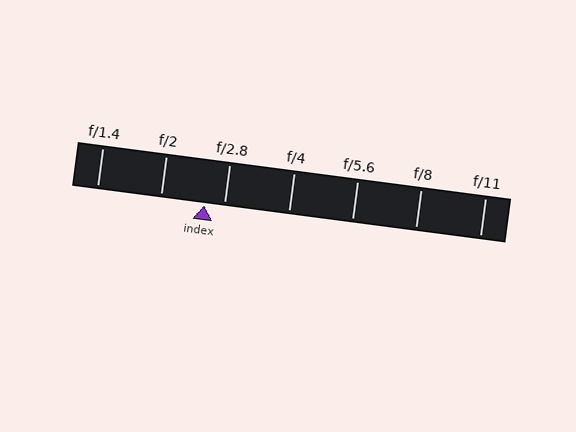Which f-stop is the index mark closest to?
The index mark is closest to f/2.8.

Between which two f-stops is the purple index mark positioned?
The index mark is between f/2 and f/2.8.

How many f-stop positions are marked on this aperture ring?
There are 7 f-stop positions marked.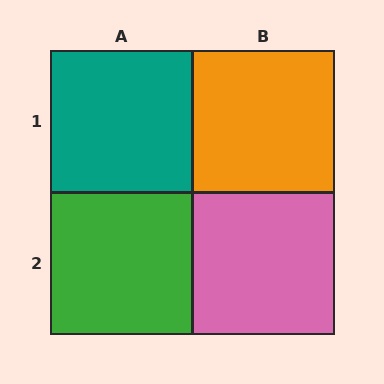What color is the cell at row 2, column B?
Pink.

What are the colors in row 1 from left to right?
Teal, orange.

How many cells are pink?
1 cell is pink.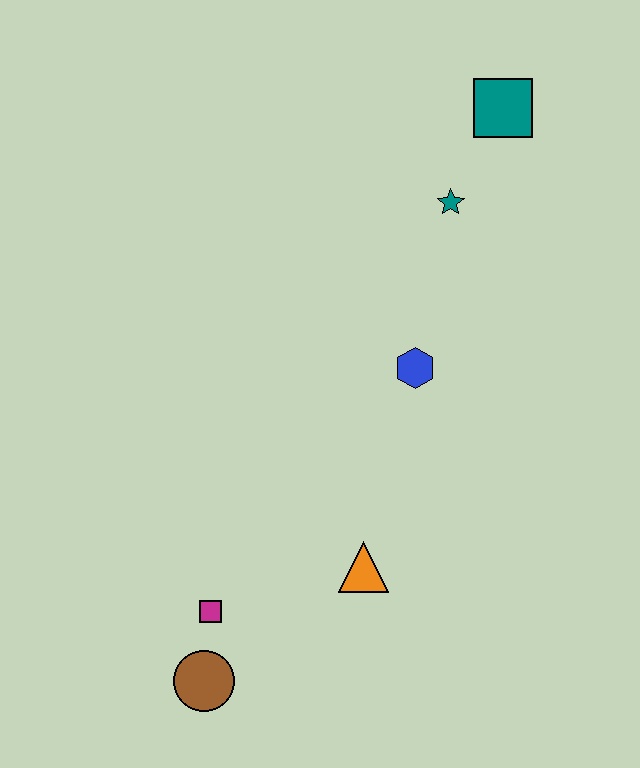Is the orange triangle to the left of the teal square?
Yes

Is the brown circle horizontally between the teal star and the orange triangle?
No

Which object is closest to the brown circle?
The magenta square is closest to the brown circle.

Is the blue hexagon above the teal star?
No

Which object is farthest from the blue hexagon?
The brown circle is farthest from the blue hexagon.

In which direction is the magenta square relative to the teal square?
The magenta square is below the teal square.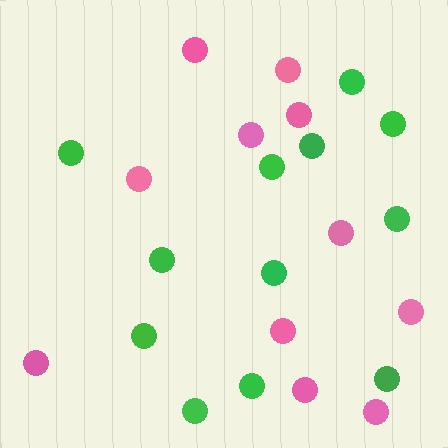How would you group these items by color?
There are 2 groups: one group of pink circles (11) and one group of green circles (12).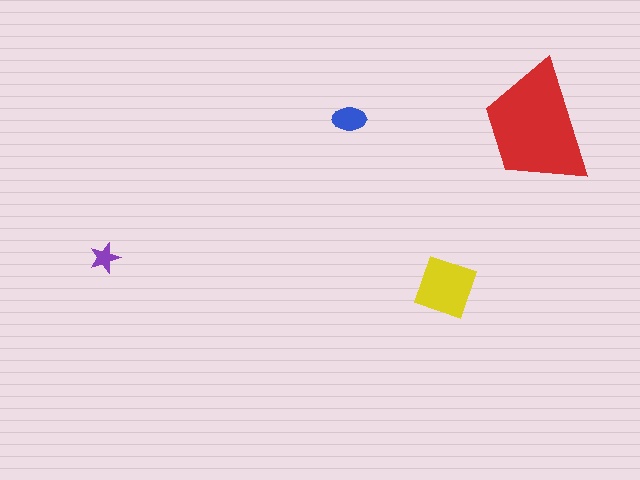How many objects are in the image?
There are 4 objects in the image.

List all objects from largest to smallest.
The red trapezoid, the yellow square, the blue ellipse, the purple star.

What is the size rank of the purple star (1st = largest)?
4th.